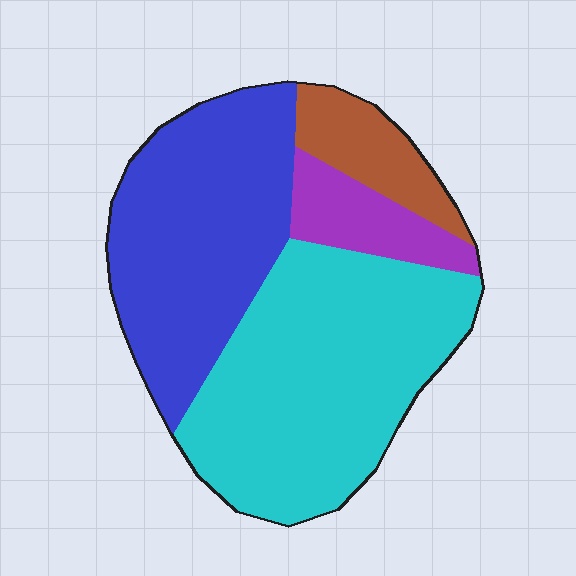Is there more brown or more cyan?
Cyan.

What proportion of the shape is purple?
Purple takes up about one tenth (1/10) of the shape.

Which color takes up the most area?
Cyan, at roughly 45%.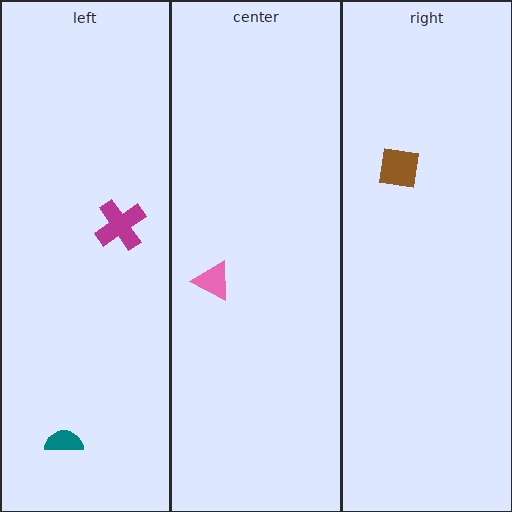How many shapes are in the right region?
1.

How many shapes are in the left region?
2.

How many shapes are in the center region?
1.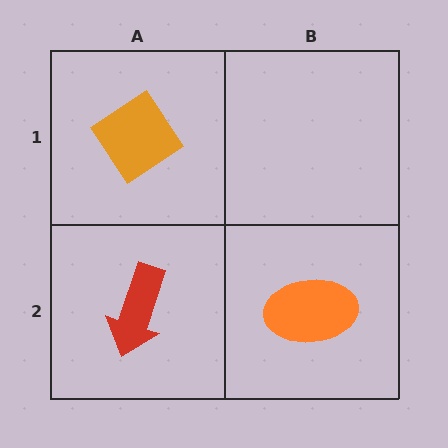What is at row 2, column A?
A red arrow.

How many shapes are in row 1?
1 shape.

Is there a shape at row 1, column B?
No, that cell is empty.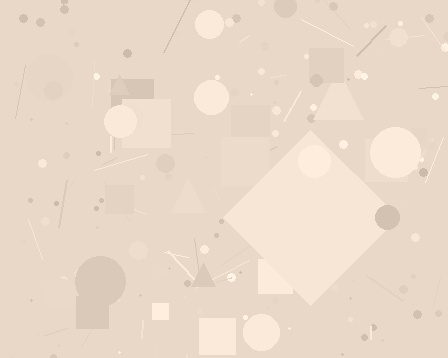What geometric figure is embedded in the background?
A diamond is embedded in the background.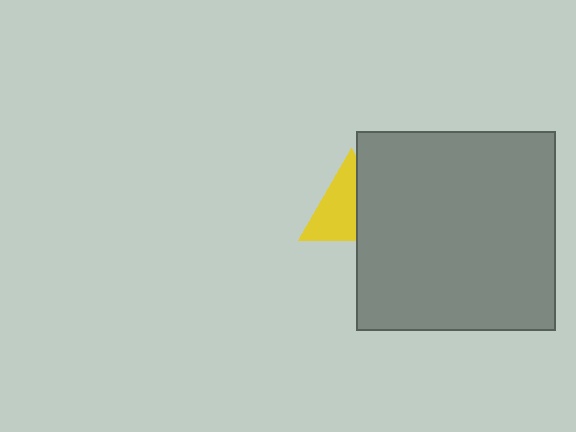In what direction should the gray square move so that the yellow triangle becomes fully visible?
The gray square should move right. That is the shortest direction to clear the overlap and leave the yellow triangle fully visible.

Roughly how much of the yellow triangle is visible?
About half of it is visible (roughly 57%).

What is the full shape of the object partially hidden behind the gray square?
The partially hidden object is a yellow triangle.